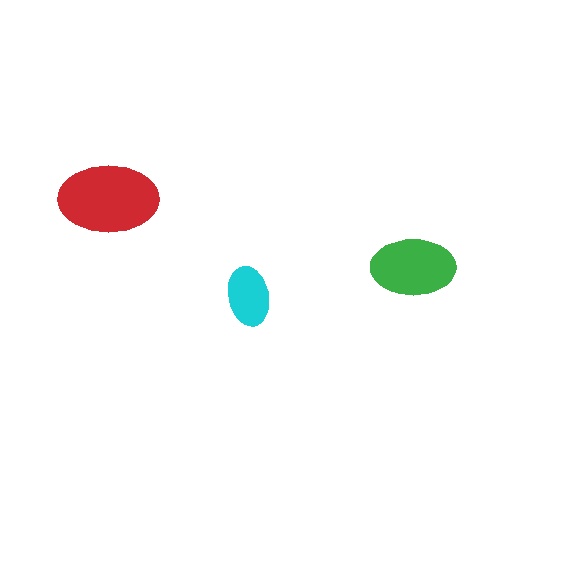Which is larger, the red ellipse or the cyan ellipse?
The red one.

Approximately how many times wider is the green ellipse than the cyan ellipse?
About 1.5 times wider.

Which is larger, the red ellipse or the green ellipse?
The red one.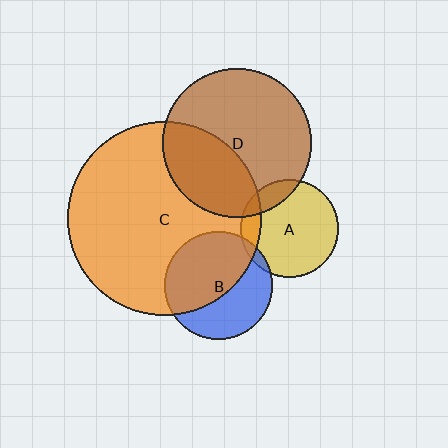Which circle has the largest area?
Circle C (orange).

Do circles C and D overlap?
Yes.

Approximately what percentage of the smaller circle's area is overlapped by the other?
Approximately 35%.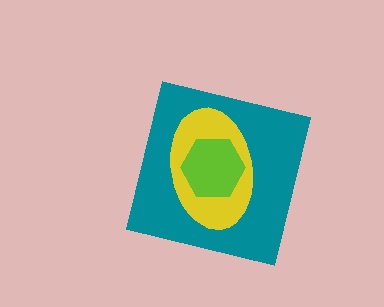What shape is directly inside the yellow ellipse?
The lime hexagon.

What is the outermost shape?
The teal square.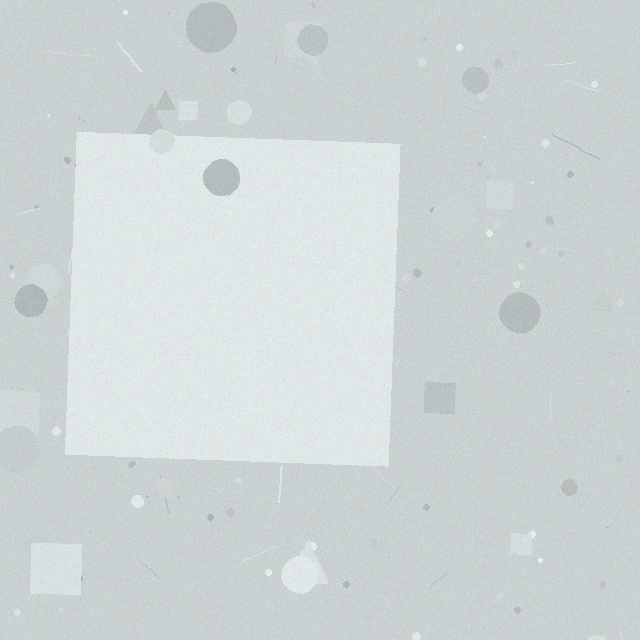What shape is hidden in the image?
A square is hidden in the image.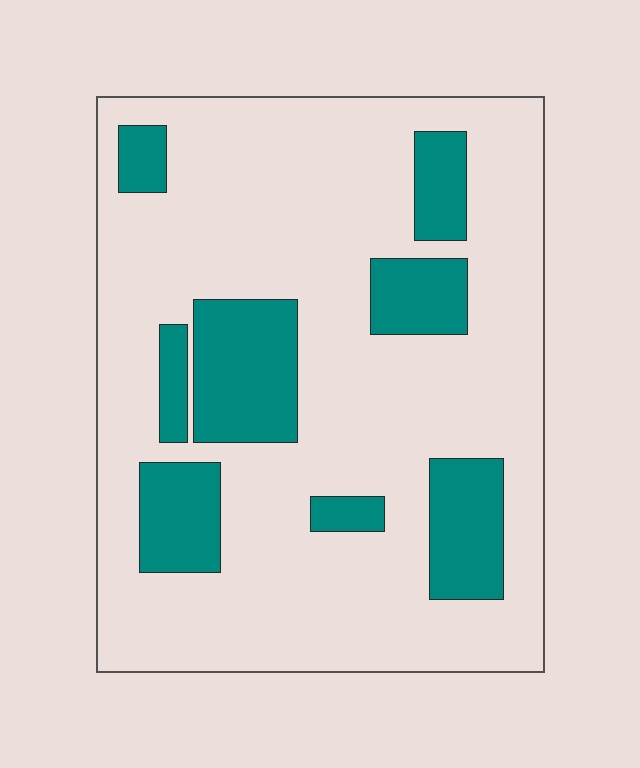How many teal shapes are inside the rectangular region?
8.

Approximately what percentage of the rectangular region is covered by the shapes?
Approximately 20%.